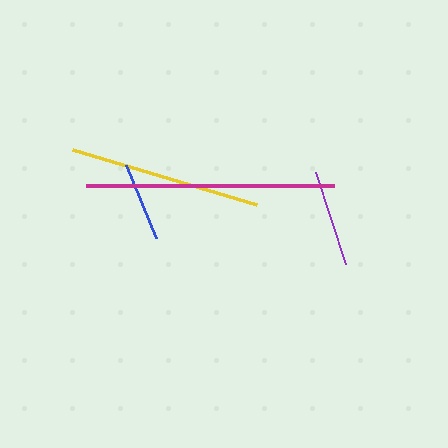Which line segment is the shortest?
The blue line is the shortest at approximately 79 pixels.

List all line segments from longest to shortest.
From longest to shortest: magenta, yellow, purple, blue.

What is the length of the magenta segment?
The magenta segment is approximately 248 pixels long.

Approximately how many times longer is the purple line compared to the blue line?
The purple line is approximately 1.2 times the length of the blue line.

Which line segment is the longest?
The magenta line is the longest at approximately 248 pixels.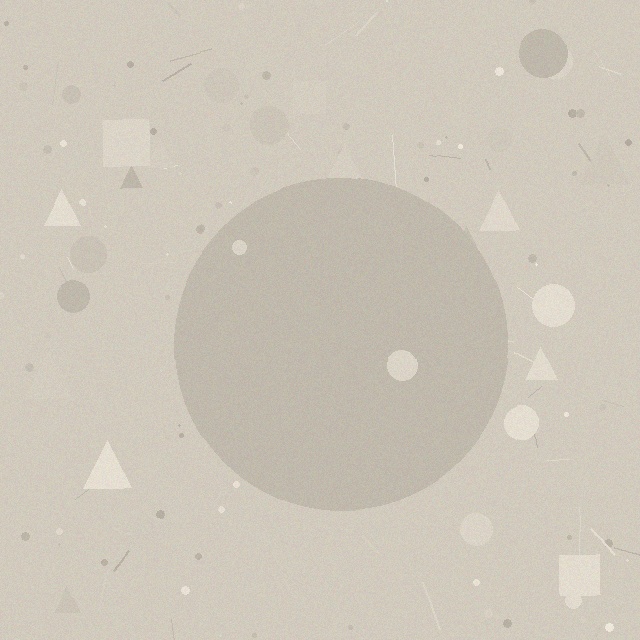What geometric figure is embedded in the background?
A circle is embedded in the background.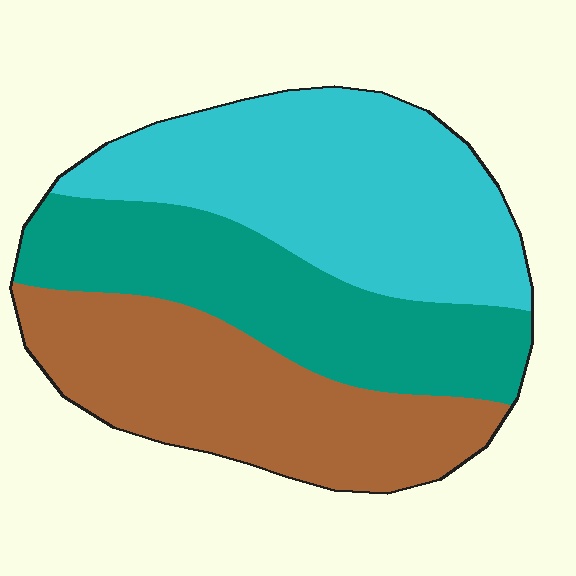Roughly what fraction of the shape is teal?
Teal takes up between a sixth and a third of the shape.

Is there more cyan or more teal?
Cyan.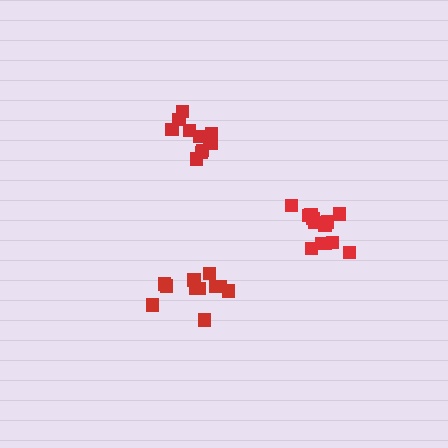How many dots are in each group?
Group 1: 12 dots, Group 2: 11 dots, Group 3: 14 dots (37 total).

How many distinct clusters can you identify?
There are 3 distinct clusters.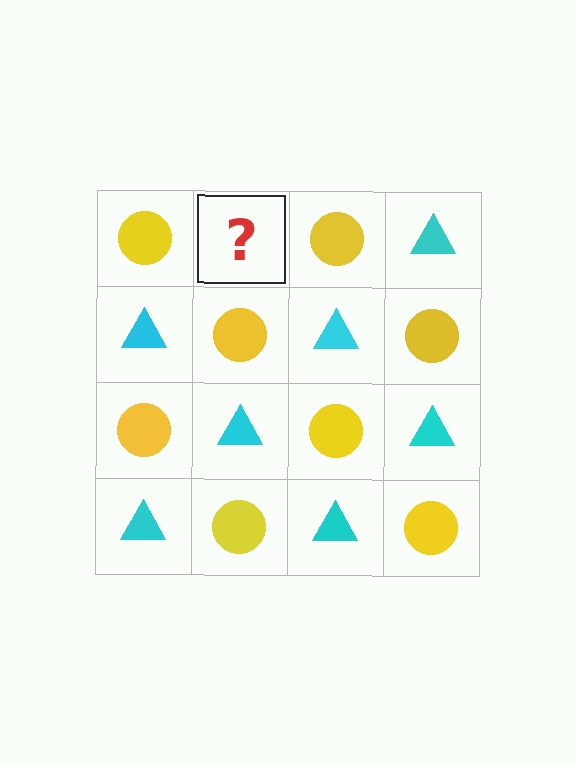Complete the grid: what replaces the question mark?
The question mark should be replaced with a cyan triangle.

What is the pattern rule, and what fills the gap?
The rule is that it alternates yellow circle and cyan triangle in a checkerboard pattern. The gap should be filled with a cyan triangle.